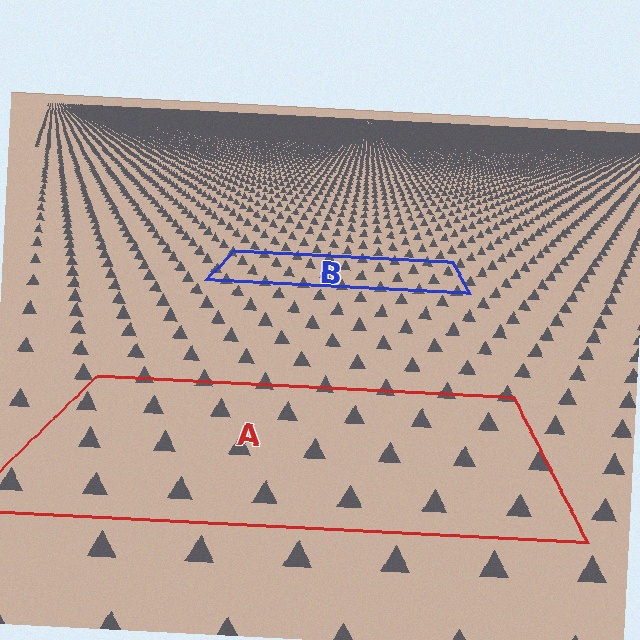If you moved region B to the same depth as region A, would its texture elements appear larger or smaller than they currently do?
They would appear larger. At a closer depth, the same texture elements are projected at a bigger on-screen size.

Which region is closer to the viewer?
Region A is closer. The texture elements there are larger and more spread out.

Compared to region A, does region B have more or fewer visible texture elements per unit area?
Region B has more texture elements per unit area — they are packed more densely because it is farther away.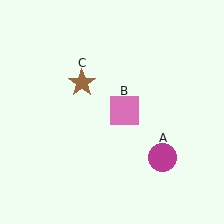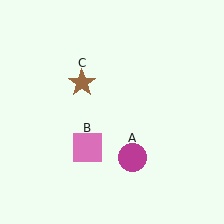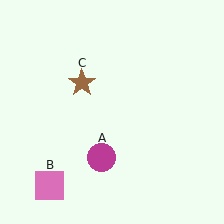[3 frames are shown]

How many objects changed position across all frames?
2 objects changed position: magenta circle (object A), pink square (object B).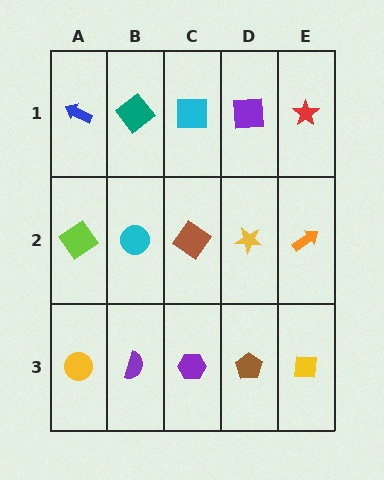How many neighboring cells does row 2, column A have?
3.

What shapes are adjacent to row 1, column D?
A yellow star (row 2, column D), a cyan square (row 1, column C), a red star (row 1, column E).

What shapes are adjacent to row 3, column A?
A lime diamond (row 2, column A), a purple semicircle (row 3, column B).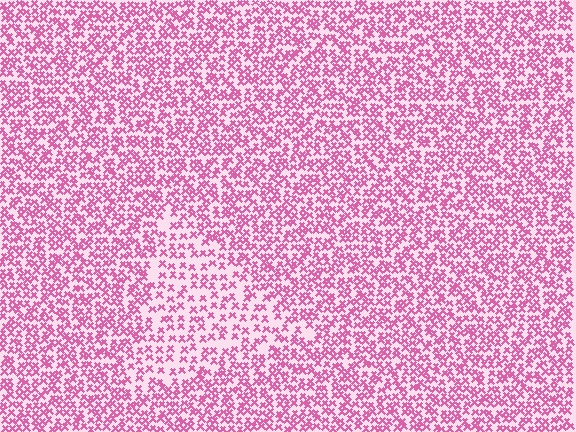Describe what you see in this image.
The image contains small pink elements arranged at two different densities. A triangle-shaped region is visible where the elements are less densely packed than the surrounding area.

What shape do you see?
I see a triangle.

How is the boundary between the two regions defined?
The boundary is defined by a change in element density (approximately 1.8x ratio). All elements are the same color, size, and shape.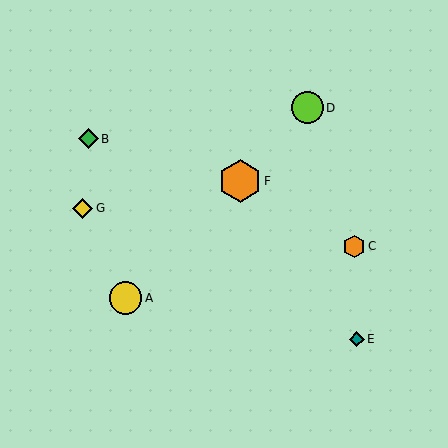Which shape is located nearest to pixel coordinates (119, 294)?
The yellow circle (labeled A) at (125, 298) is nearest to that location.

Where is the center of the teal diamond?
The center of the teal diamond is at (357, 339).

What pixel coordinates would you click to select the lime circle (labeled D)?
Click at (307, 108) to select the lime circle D.